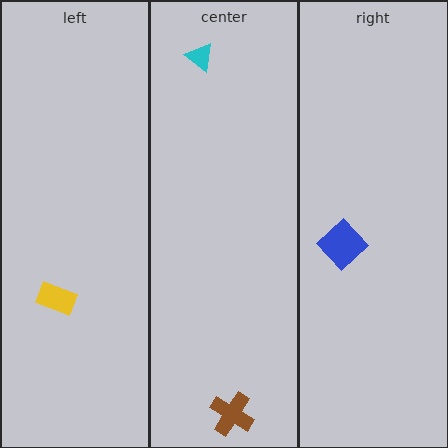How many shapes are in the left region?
1.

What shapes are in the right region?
The blue diamond.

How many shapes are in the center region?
2.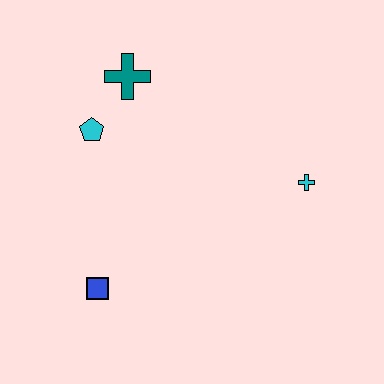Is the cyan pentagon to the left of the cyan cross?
Yes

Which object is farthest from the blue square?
The cyan cross is farthest from the blue square.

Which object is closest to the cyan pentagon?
The teal cross is closest to the cyan pentagon.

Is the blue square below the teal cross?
Yes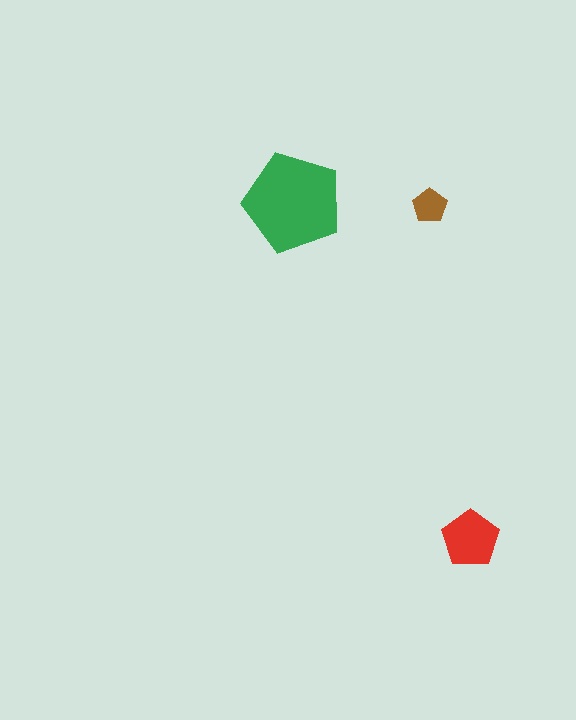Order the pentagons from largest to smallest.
the green one, the red one, the brown one.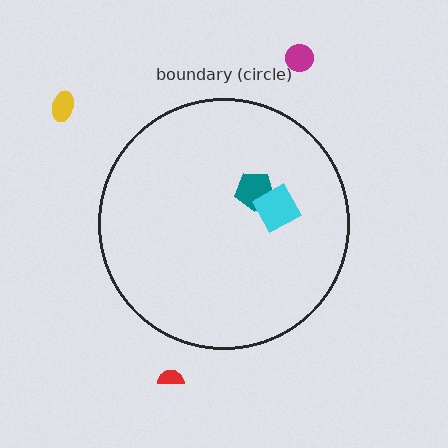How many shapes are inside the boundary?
2 inside, 3 outside.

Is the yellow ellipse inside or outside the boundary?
Outside.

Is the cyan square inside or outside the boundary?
Inside.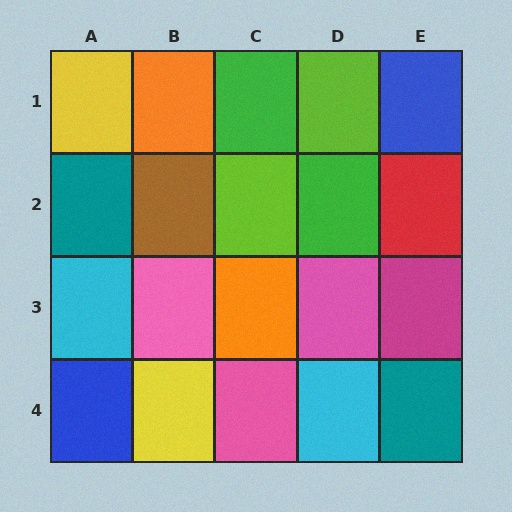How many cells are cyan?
2 cells are cyan.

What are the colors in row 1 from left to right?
Yellow, orange, green, lime, blue.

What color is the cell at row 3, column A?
Cyan.